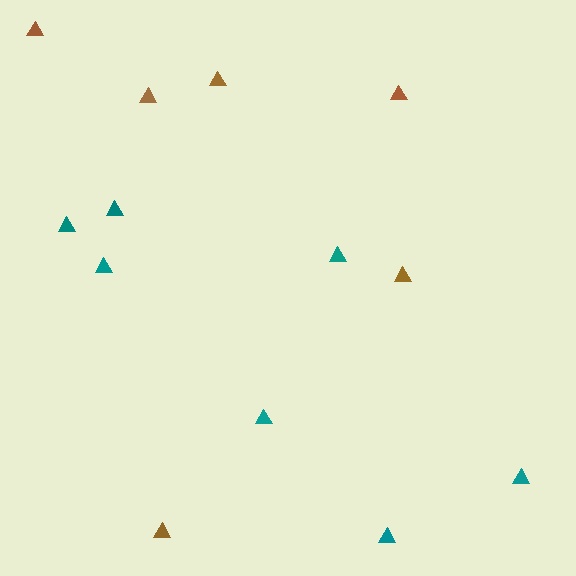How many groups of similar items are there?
There are 2 groups: one group of brown triangles (6) and one group of teal triangles (7).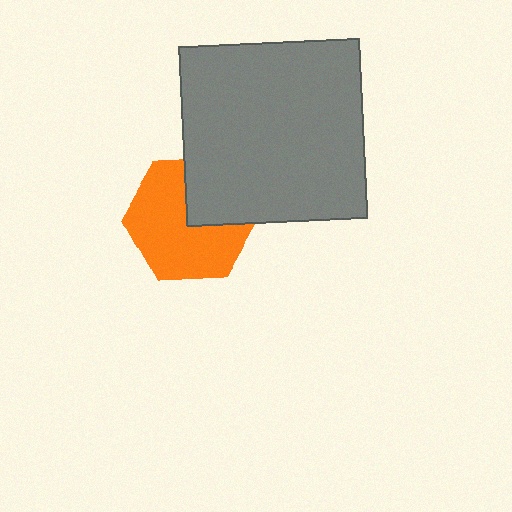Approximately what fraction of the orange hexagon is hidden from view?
Roughly 32% of the orange hexagon is hidden behind the gray square.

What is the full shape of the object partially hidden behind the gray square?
The partially hidden object is an orange hexagon.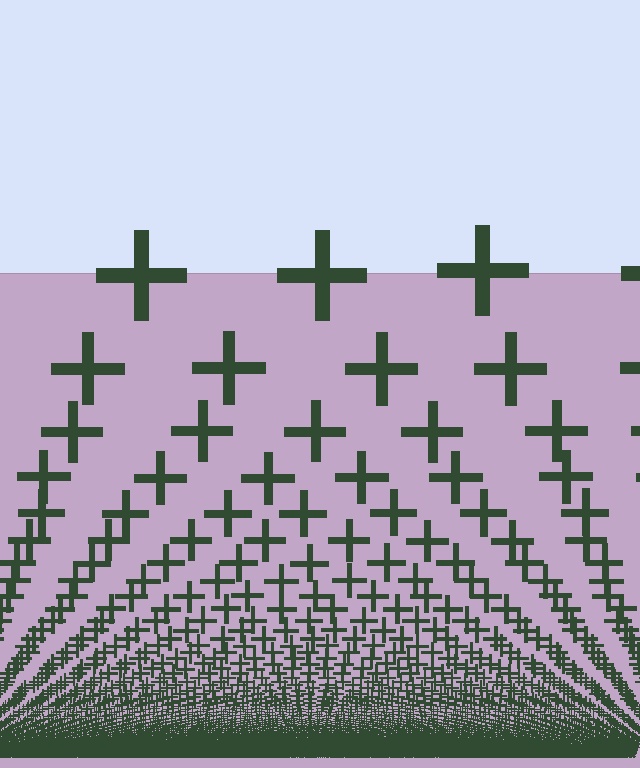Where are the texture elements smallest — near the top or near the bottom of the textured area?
Near the bottom.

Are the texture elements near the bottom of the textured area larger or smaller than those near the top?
Smaller. The gradient is inverted — elements near the bottom are smaller and denser.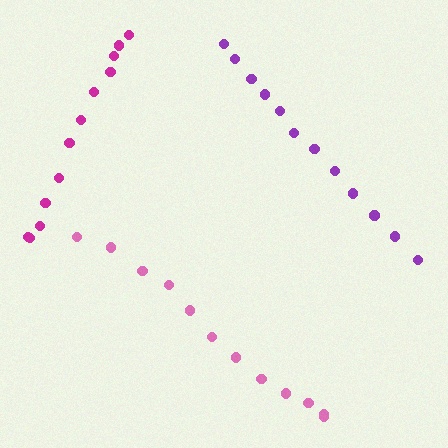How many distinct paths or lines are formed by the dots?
There are 3 distinct paths.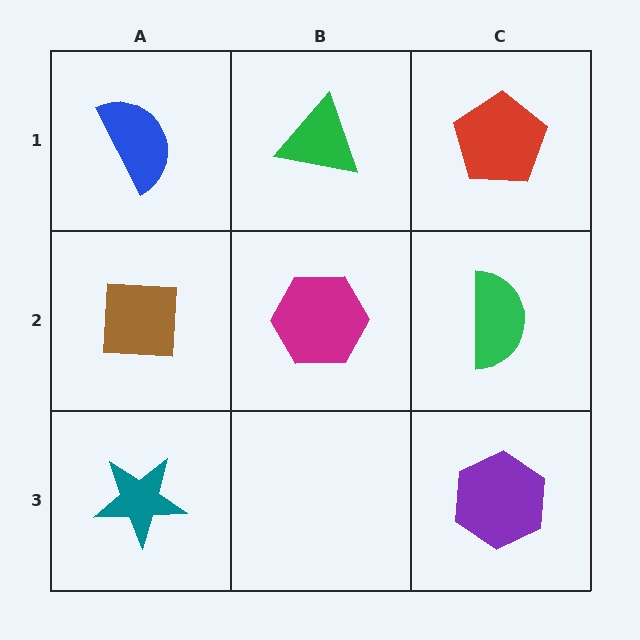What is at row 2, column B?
A magenta hexagon.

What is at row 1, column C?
A red pentagon.